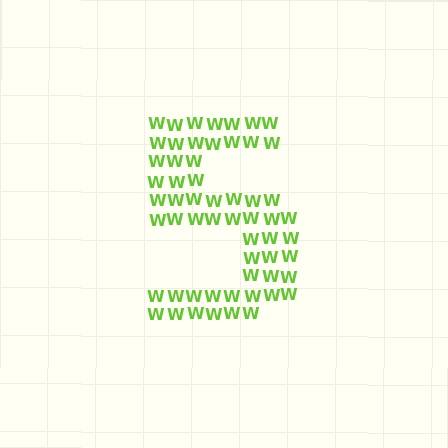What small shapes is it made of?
It is made of small letter W's.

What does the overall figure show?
The overall figure shows the digit 5.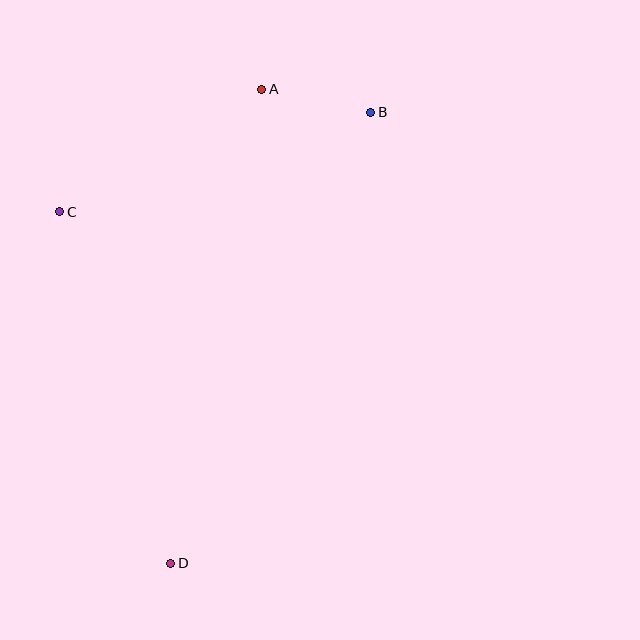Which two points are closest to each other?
Points A and B are closest to each other.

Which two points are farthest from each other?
Points B and D are farthest from each other.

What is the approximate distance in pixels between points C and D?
The distance between C and D is approximately 369 pixels.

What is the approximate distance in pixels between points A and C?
The distance between A and C is approximately 236 pixels.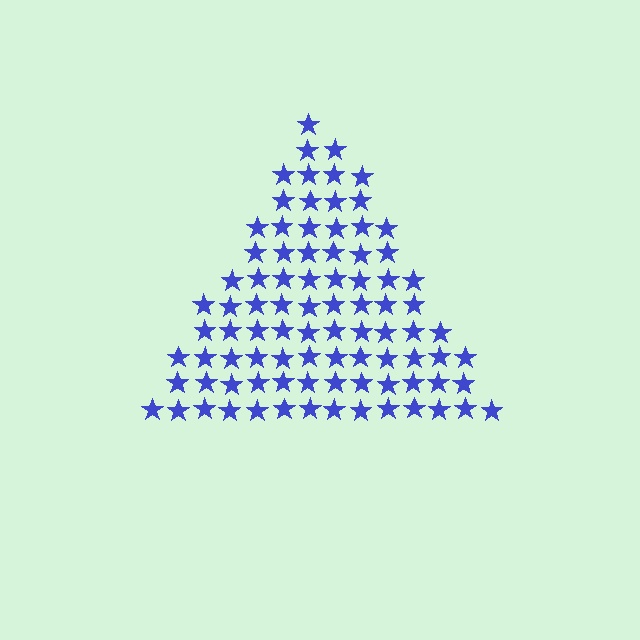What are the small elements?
The small elements are stars.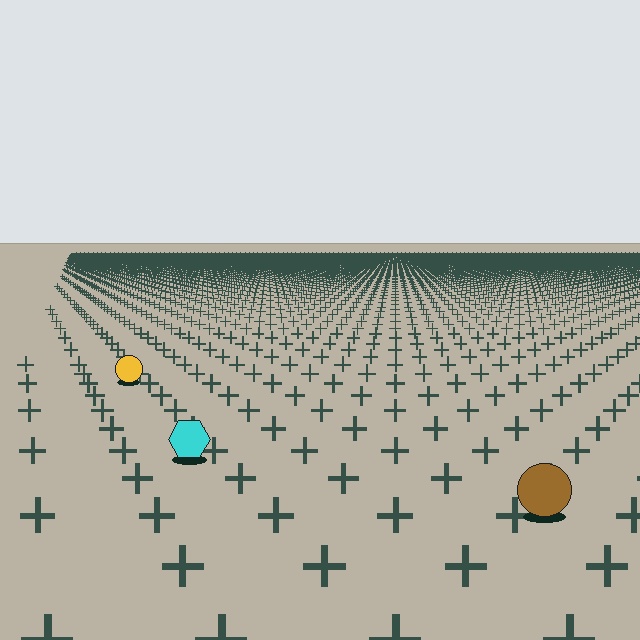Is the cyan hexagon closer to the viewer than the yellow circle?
Yes. The cyan hexagon is closer — you can tell from the texture gradient: the ground texture is coarser near it.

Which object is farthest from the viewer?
The yellow circle is farthest from the viewer. It appears smaller and the ground texture around it is denser.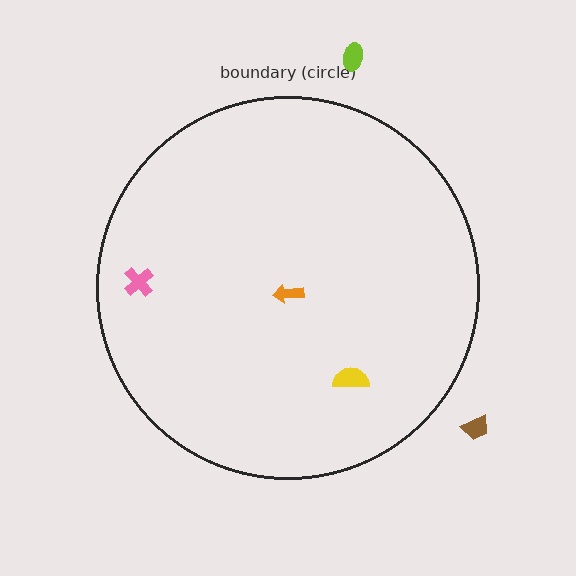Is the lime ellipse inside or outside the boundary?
Outside.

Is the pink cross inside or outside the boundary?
Inside.